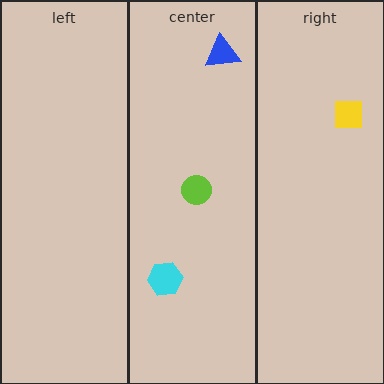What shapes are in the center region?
The lime circle, the cyan hexagon, the blue triangle.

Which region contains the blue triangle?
The center region.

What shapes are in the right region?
The yellow square.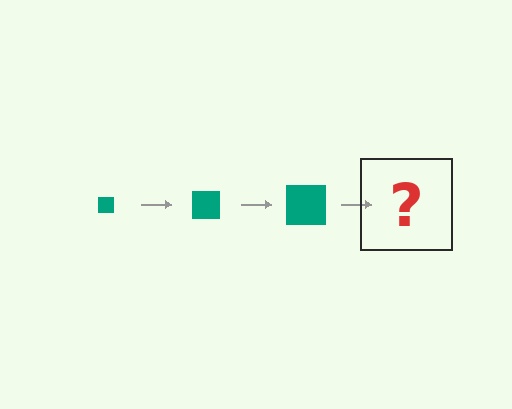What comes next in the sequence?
The next element should be a teal square, larger than the previous one.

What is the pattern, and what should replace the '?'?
The pattern is that the square gets progressively larger each step. The '?' should be a teal square, larger than the previous one.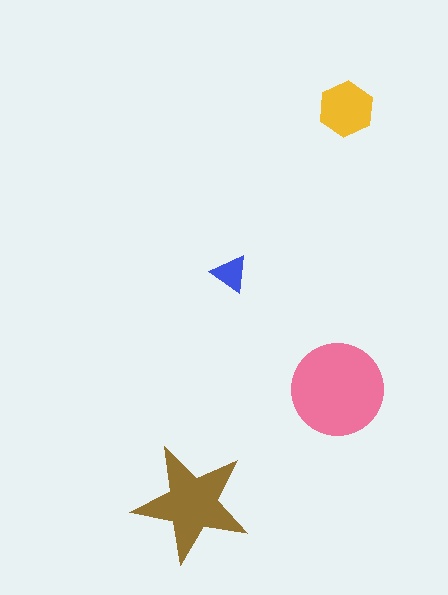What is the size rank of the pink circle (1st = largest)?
1st.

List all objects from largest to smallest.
The pink circle, the brown star, the yellow hexagon, the blue triangle.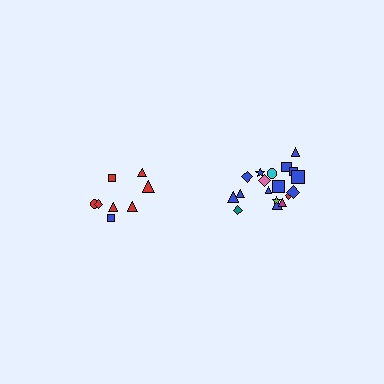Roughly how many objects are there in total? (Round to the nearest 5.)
Roughly 25 objects in total.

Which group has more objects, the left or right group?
The right group.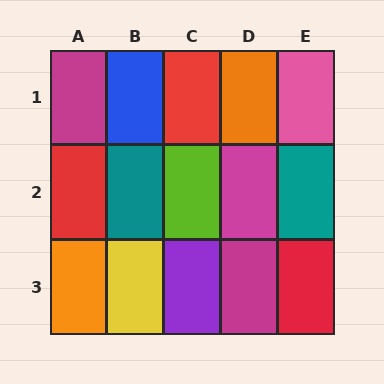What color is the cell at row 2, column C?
Lime.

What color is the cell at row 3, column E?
Red.